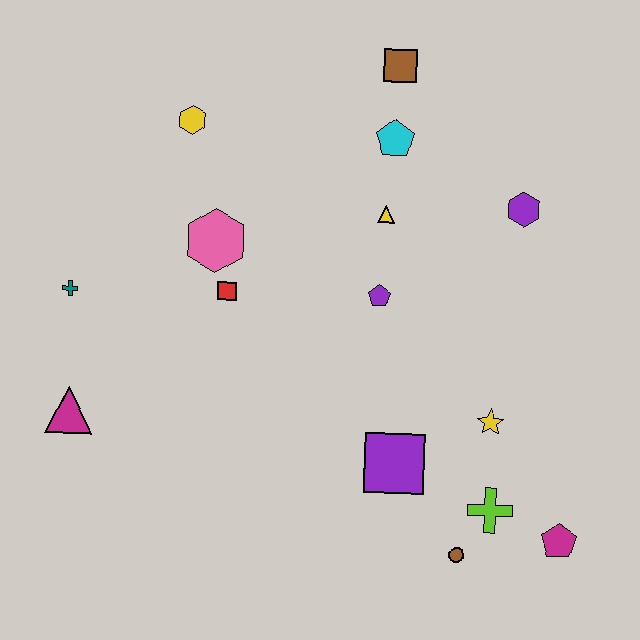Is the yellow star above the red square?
No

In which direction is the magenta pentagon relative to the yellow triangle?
The magenta pentagon is below the yellow triangle.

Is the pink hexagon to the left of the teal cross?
No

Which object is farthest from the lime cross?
The yellow hexagon is farthest from the lime cross.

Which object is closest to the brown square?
The cyan pentagon is closest to the brown square.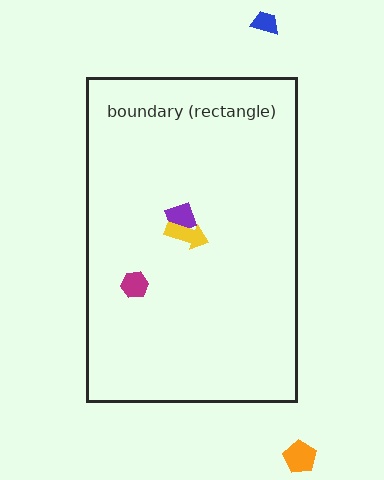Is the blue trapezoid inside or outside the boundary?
Outside.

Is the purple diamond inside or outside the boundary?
Inside.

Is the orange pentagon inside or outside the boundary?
Outside.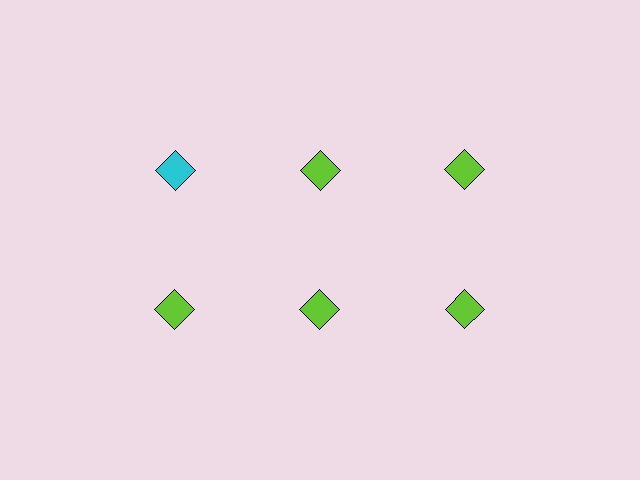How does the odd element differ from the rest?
It has a different color: cyan instead of lime.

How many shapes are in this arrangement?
There are 6 shapes arranged in a grid pattern.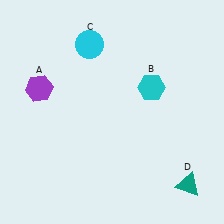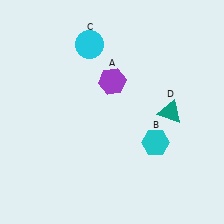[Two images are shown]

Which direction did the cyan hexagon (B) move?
The cyan hexagon (B) moved down.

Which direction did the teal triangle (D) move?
The teal triangle (D) moved up.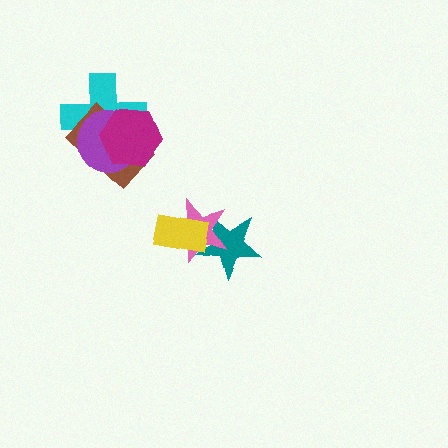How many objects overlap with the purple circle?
3 objects overlap with the purple circle.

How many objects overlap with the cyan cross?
3 objects overlap with the cyan cross.